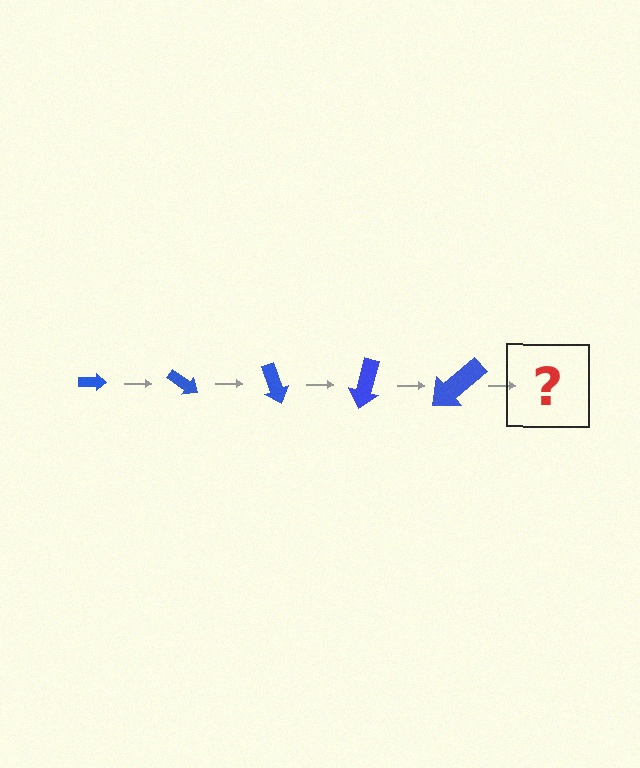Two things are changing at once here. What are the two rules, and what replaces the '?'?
The two rules are that the arrow grows larger each step and it rotates 35 degrees each step. The '?' should be an arrow, larger than the previous one and rotated 175 degrees from the start.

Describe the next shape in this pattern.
It should be an arrow, larger than the previous one and rotated 175 degrees from the start.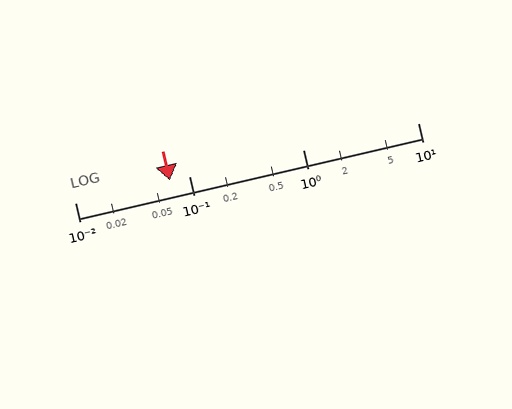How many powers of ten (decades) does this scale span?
The scale spans 3 decades, from 0.01 to 10.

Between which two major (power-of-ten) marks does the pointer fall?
The pointer is between 0.01 and 0.1.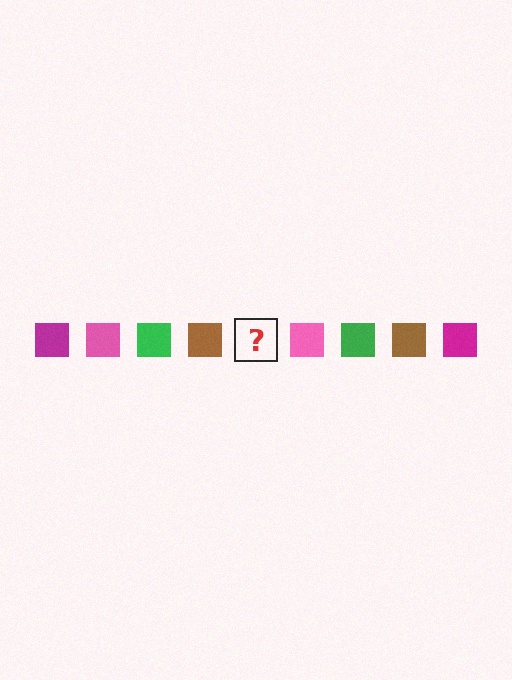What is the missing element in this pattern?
The missing element is a magenta square.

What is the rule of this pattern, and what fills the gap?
The rule is that the pattern cycles through magenta, pink, green, brown squares. The gap should be filled with a magenta square.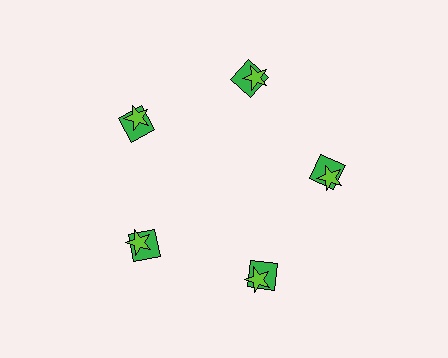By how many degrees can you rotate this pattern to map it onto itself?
The pattern maps onto itself every 72 degrees of rotation.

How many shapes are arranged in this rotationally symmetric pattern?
There are 10 shapes, arranged in 5 groups of 2.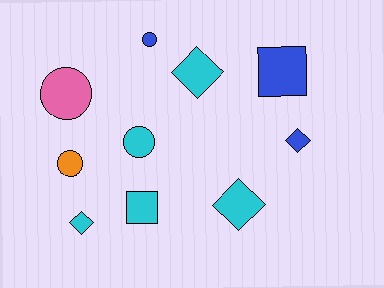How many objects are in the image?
There are 10 objects.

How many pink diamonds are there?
There are no pink diamonds.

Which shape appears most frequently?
Circle, with 4 objects.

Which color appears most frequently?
Cyan, with 5 objects.